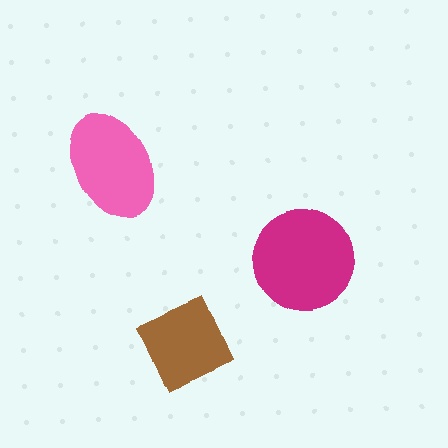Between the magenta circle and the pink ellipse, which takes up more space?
The magenta circle.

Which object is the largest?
The magenta circle.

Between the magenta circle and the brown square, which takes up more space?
The magenta circle.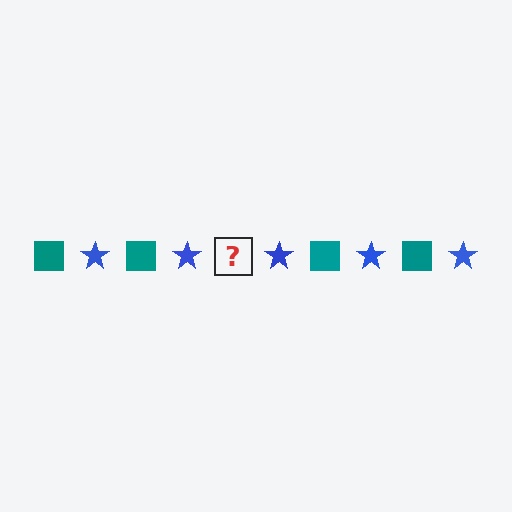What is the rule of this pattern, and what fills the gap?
The rule is that the pattern alternates between teal square and blue star. The gap should be filled with a teal square.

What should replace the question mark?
The question mark should be replaced with a teal square.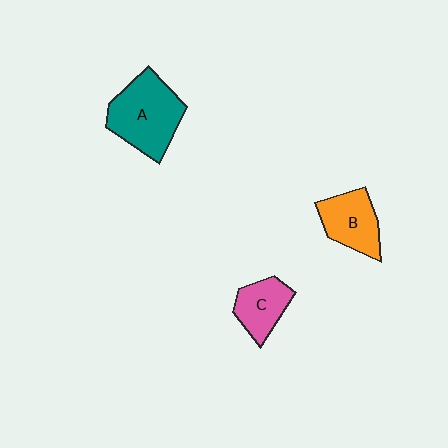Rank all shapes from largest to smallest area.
From largest to smallest: A (teal), B (orange), C (pink).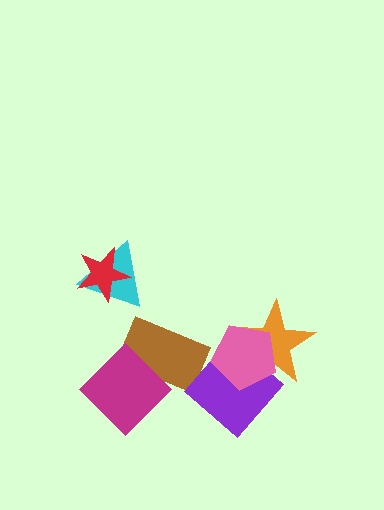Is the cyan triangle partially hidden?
Yes, it is partially covered by another shape.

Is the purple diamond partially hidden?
Yes, it is partially covered by another shape.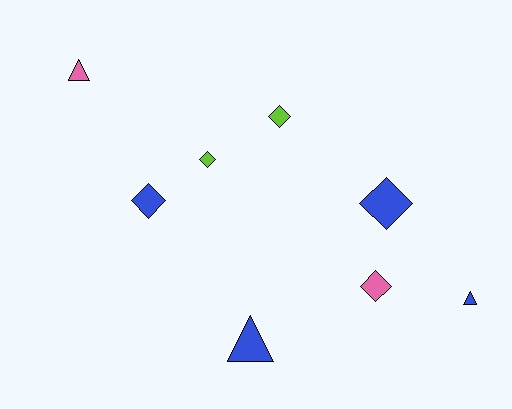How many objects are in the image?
There are 8 objects.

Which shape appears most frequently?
Diamond, with 5 objects.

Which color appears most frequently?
Blue, with 4 objects.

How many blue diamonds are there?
There are 2 blue diamonds.